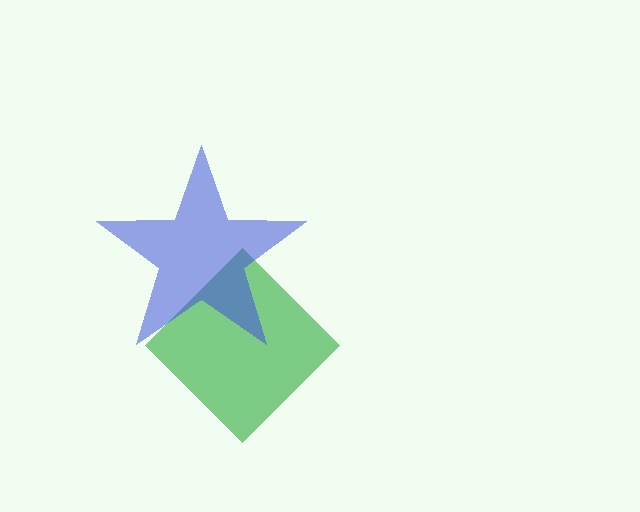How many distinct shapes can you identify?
There are 2 distinct shapes: a green diamond, a blue star.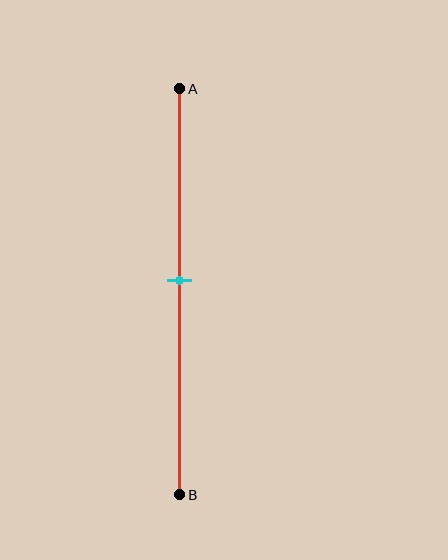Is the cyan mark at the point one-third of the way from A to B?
No, the mark is at about 45% from A, not at the 33% one-third point.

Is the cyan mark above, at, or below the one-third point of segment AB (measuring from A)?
The cyan mark is below the one-third point of segment AB.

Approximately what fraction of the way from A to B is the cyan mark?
The cyan mark is approximately 45% of the way from A to B.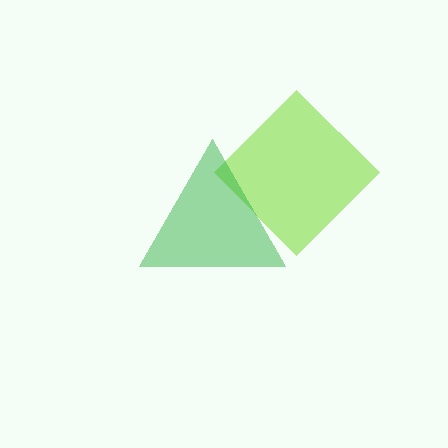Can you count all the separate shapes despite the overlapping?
Yes, there are 2 separate shapes.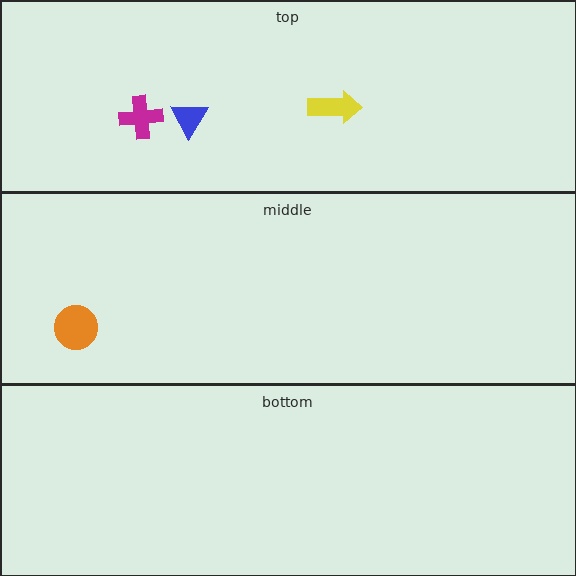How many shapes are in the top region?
3.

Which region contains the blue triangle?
The top region.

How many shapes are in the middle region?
1.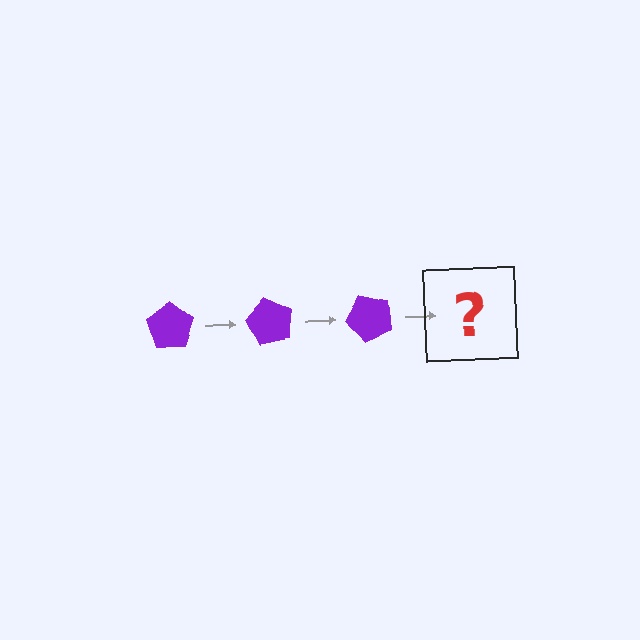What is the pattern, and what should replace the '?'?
The pattern is that the pentagon rotates 60 degrees each step. The '?' should be a purple pentagon rotated 180 degrees.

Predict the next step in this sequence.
The next step is a purple pentagon rotated 180 degrees.